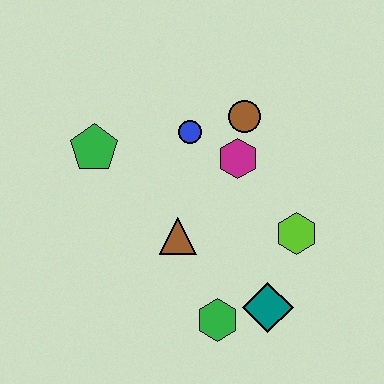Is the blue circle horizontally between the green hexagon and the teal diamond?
No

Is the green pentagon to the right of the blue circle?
No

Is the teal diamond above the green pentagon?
No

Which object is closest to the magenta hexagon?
The brown circle is closest to the magenta hexagon.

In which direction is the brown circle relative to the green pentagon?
The brown circle is to the right of the green pentagon.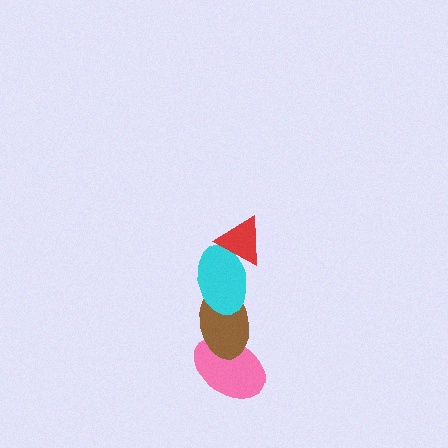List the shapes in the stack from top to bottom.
From top to bottom: the red triangle, the cyan ellipse, the brown ellipse, the pink ellipse.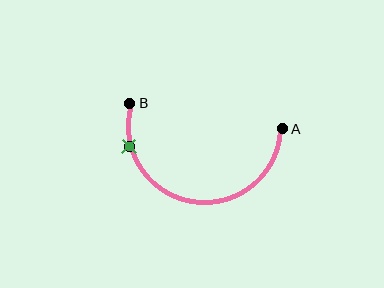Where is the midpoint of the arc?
The arc midpoint is the point on the curve farthest from the straight line joining A and B. It sits below that line.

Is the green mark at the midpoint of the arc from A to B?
No. The green mark lies on the arc but is closer to endpoint B. The arc midpoint would be at the point on the curve equidistant along the arc from both A and B.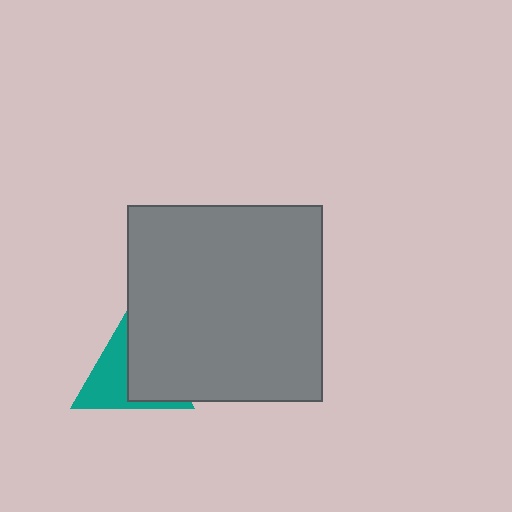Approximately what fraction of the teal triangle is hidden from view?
Roughly 50% of the teal triangle is hidden behind the gray square.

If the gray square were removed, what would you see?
You would see the complete teal triangle.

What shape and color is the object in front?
The object in front is a gray square.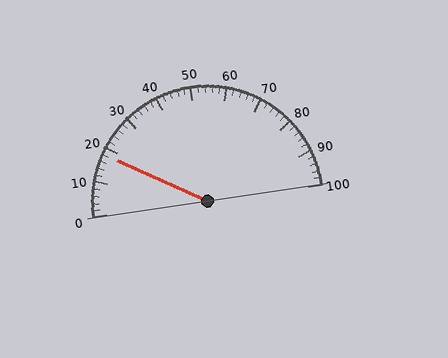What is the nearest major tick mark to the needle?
The nearest major tick mark is 20.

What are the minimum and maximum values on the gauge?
The gauge ranges from 0 to 100.